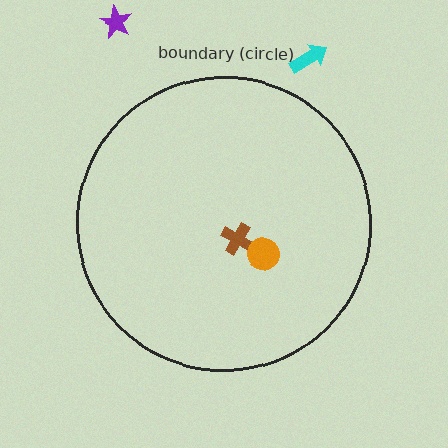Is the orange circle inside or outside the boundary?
Inside.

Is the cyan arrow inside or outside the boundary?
Outside.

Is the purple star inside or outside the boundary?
Outside.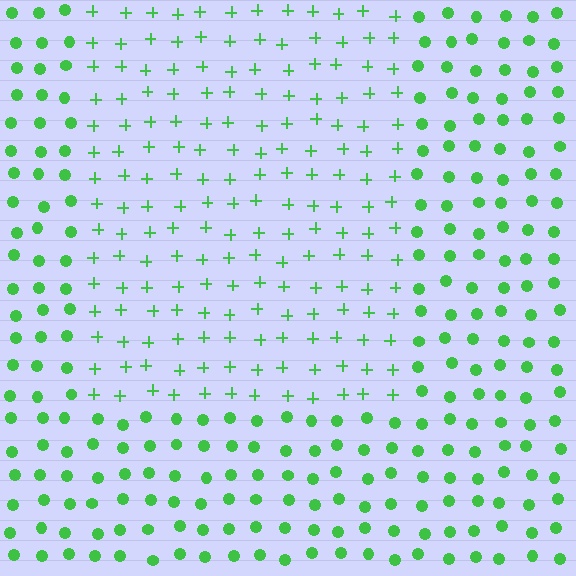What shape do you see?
I see a rectangle.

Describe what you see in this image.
The image is filled with small green elements arranged in a uniform grid. A rectangle-shaped region contains plus signs, while the surrounding area contains circles. The boundary is defined purely by the change in element shape.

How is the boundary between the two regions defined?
The boundary is defined by a change in element shape: plus signs inside vs. circles outside. All elements share the same color and spacing.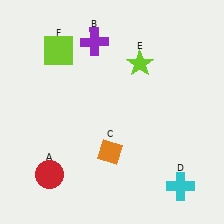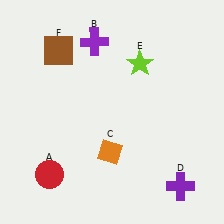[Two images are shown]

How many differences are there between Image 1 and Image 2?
There are 2 differences between the two images.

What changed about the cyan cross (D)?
In Image 1, D is cyan. In Image 2, it changed to purple.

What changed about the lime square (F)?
In Image 1, F is lime. In Image 2, it changed to brown.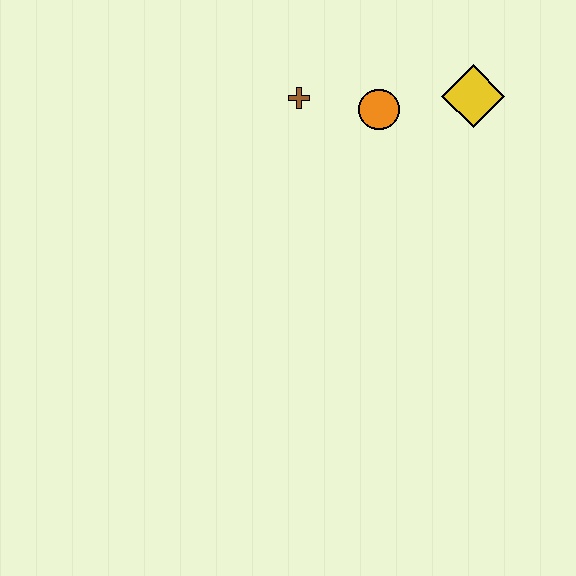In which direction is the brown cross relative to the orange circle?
The brown cross is to the left of the orange circle.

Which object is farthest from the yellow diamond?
The brown cross is farthest from the yellow diamond.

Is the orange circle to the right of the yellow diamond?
No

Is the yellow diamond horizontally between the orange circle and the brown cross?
No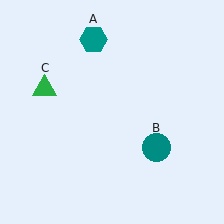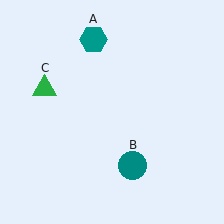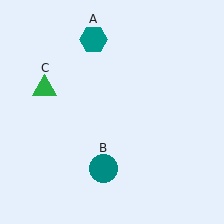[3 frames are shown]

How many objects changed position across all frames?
1 object changed position: teal circle (object B).